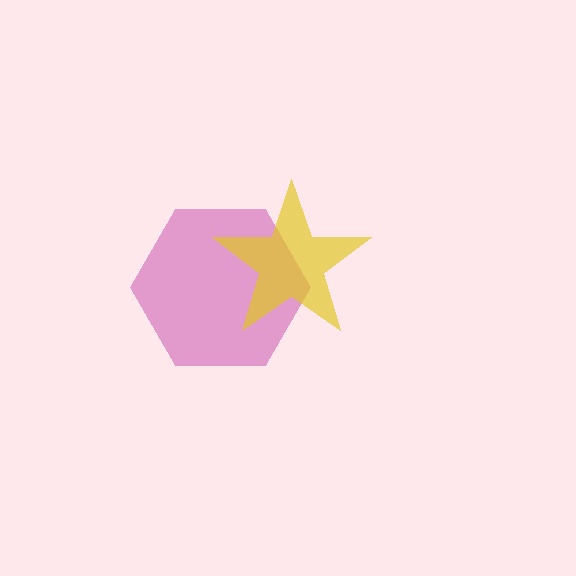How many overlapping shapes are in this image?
There are 2 overlapping shapes in the image.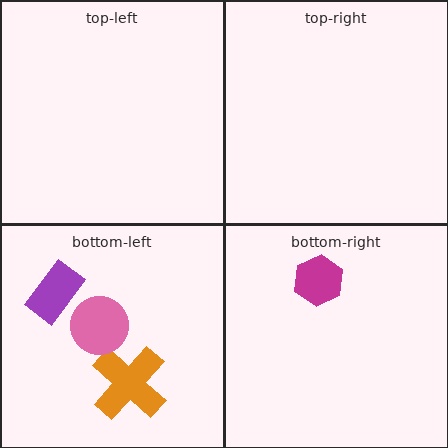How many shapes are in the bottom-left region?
3.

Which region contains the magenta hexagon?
The bottom-right region.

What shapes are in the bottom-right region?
The magenta hexagon.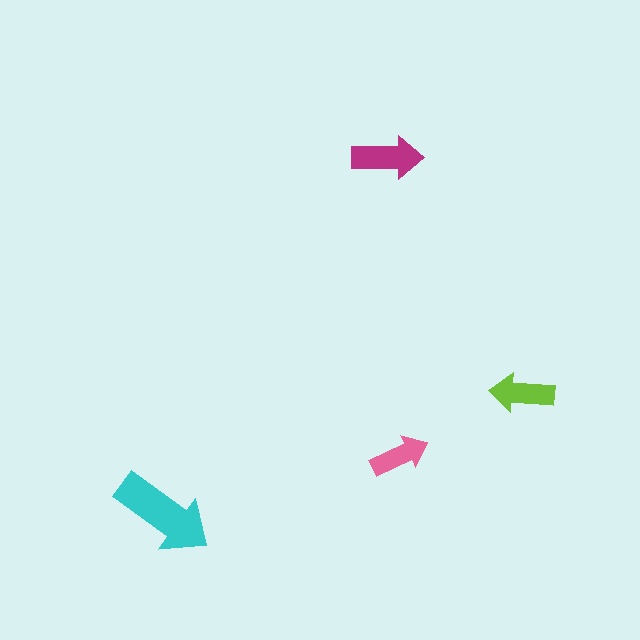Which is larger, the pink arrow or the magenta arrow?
The magenta one.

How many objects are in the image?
There are 4 objects in the image.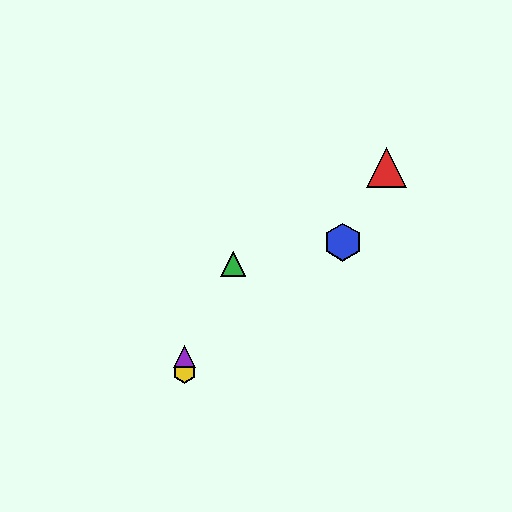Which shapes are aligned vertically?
The yellow hexagon, the purple triangle are aligned vertically.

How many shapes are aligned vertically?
2 shapes (the yellow hexagon, the purple triangle) are aligned vertically.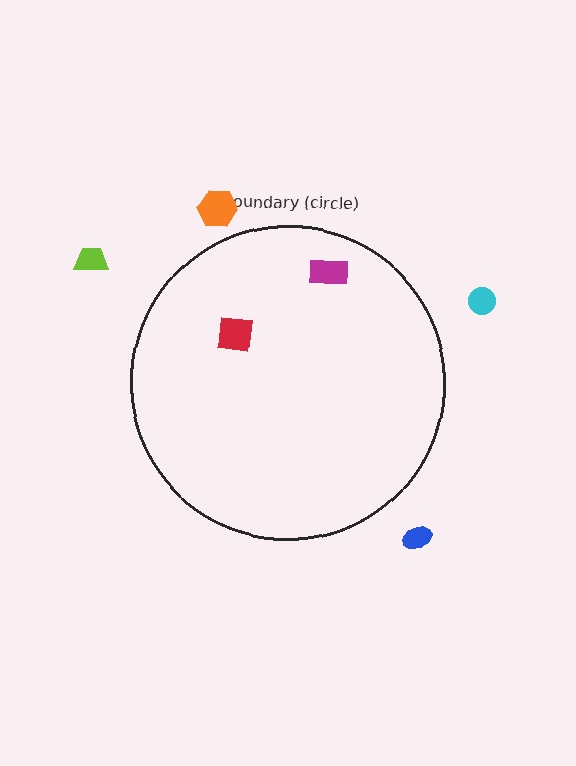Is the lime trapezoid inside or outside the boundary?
Outside.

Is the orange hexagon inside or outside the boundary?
Outside.